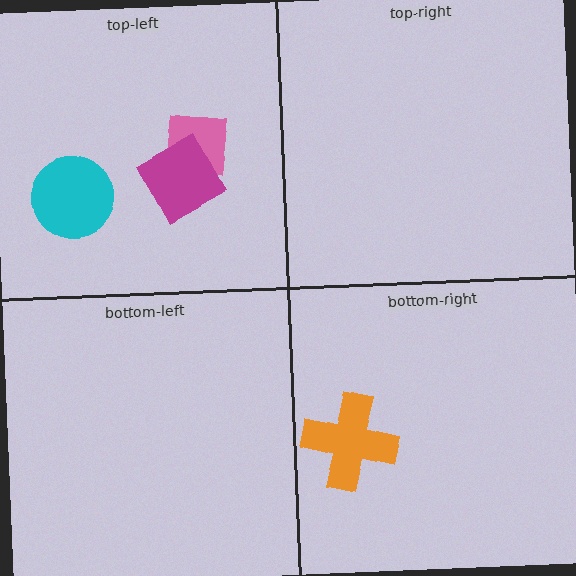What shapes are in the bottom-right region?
The orange cross.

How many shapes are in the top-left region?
3.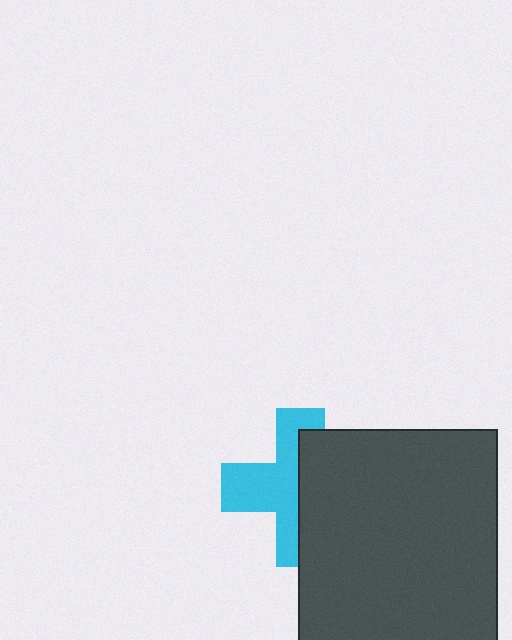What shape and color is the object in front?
The object in front is a dark gray rectangle.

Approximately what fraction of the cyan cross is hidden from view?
Roughly 49% of the cyan cross is hidden behind the dark gray rectangle.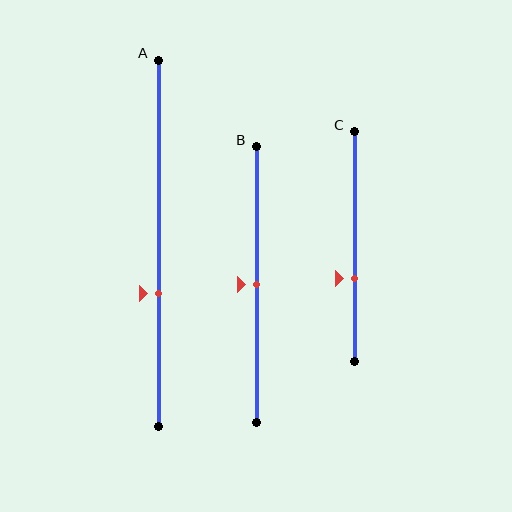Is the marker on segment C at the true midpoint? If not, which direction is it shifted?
No, the marker on segment C is shifted downward by about 14% of the segment length.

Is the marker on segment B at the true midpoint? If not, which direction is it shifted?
Yes, the marker on segment B is at the true midpoint.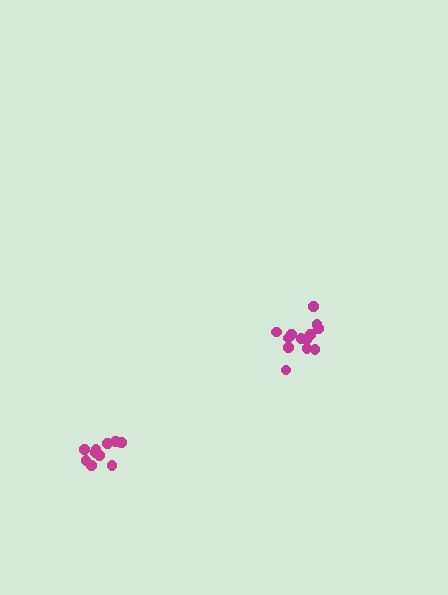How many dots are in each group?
Group 1: 13 dots, Group 2: 10 dots (23 total).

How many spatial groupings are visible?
There are 2 spatial groupings.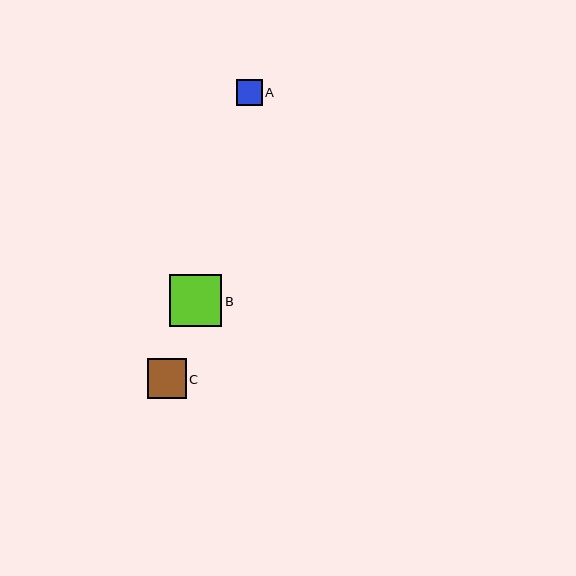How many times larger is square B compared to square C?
Square B is approximately 1.3 times the size of square C.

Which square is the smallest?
Square A is the smallest with a size of approximately 26 pixels.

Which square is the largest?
Square B is the largest with a size of approximately 52 pixels.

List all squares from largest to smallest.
From largest to smallest: B, C, A.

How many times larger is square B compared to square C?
Square B is approximately 1.3 times the size of square C.